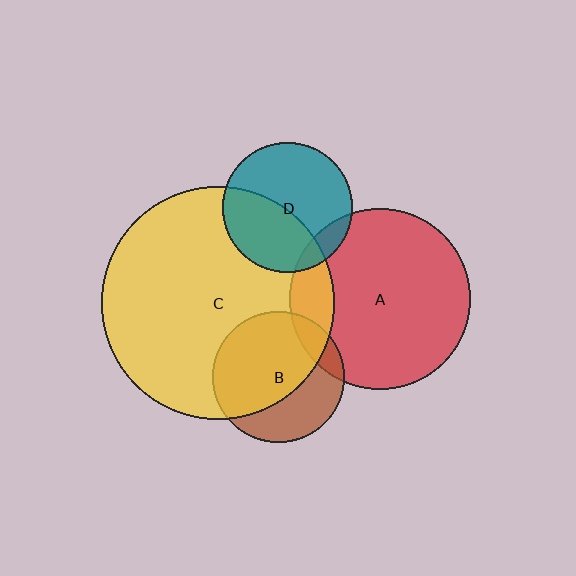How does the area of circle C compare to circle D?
Approximately 3.3 times.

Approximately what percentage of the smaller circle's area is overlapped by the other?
Approximately 45%.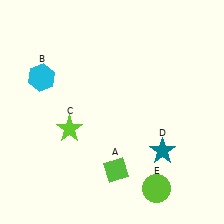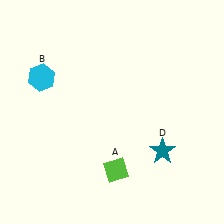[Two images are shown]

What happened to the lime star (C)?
The lime star (C) was removed in Image 2. It was in the bottom-left area of Image 1.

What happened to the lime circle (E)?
The lime circle (E) was removed in Image 2. It was in the bottom-right area of Image 1.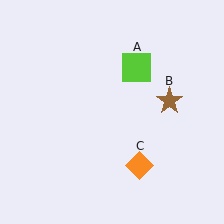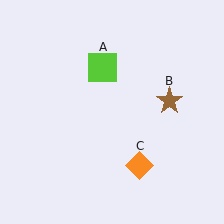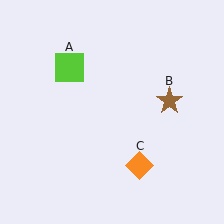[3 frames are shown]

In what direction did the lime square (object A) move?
The lime square (object A) moved left.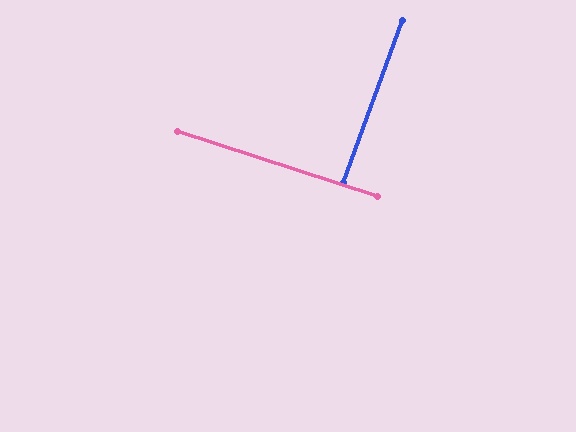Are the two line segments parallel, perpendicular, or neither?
Perpendicular — they meet at approximately 88°.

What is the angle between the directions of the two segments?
Approximately 88 degrees.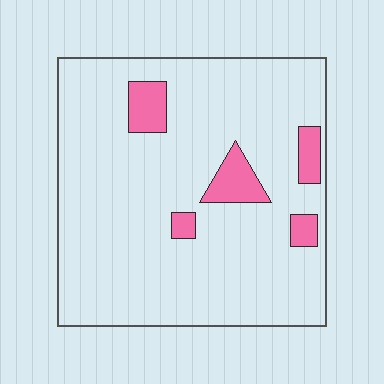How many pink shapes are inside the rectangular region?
5.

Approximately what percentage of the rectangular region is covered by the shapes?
Approximately 10%.